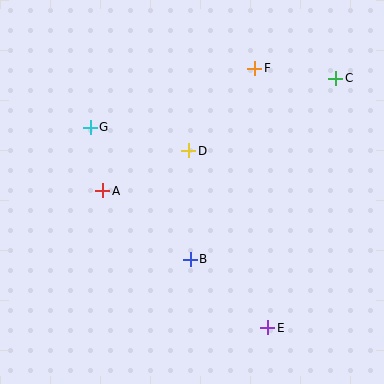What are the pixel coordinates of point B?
Point B is at (190, 259).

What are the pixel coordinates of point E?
Point E is at (268, 328).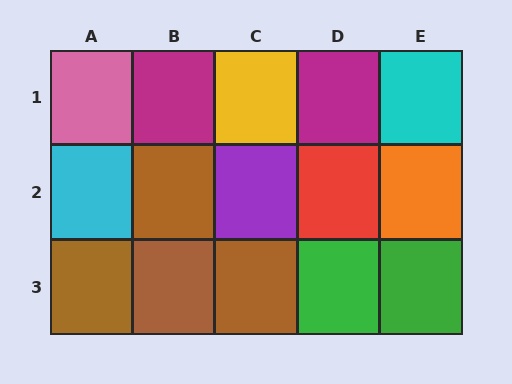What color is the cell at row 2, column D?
Red.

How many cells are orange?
1 cell is orange.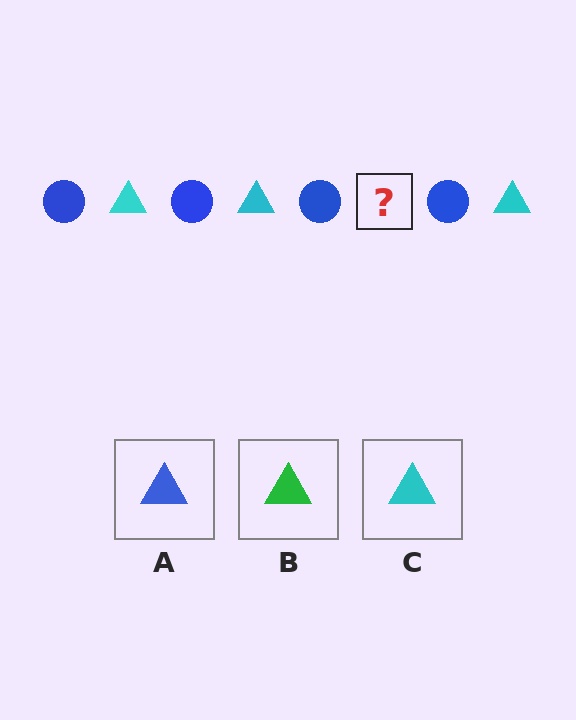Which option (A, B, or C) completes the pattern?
C.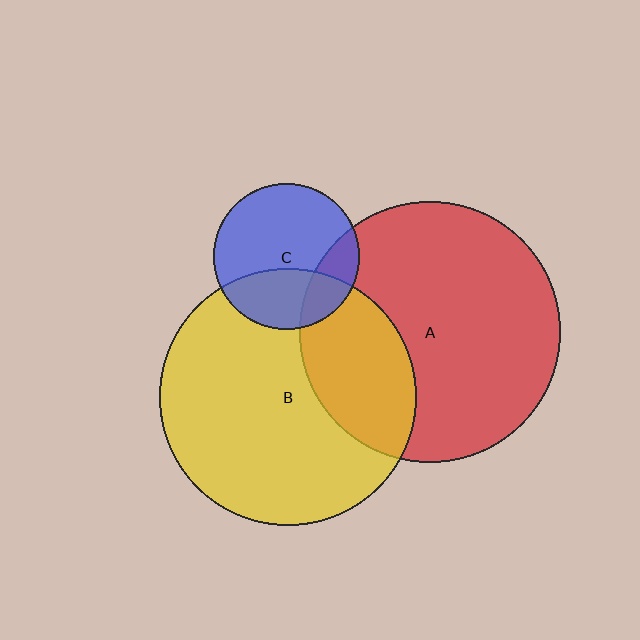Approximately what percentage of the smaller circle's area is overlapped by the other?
Approximately 30%.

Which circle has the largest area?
Circle A (red).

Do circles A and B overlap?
Yes.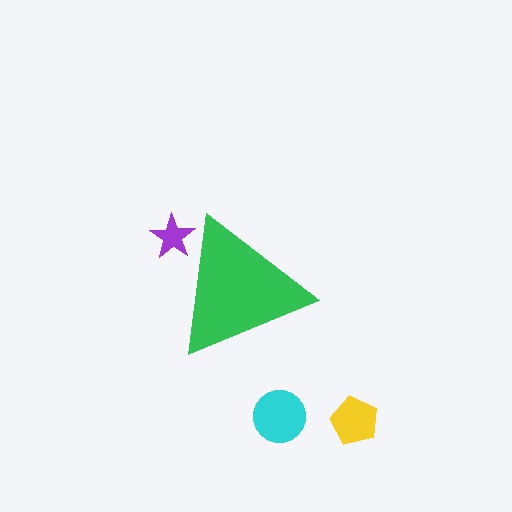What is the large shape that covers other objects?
A green triangle.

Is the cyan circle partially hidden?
No, the cyan circle is fully visible.